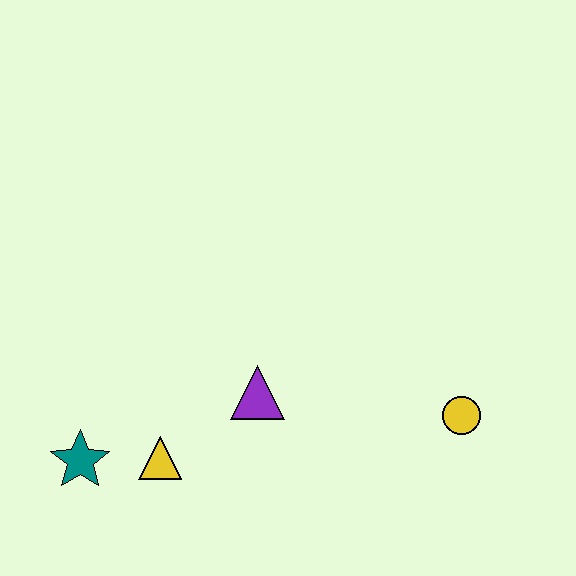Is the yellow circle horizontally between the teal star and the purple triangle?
No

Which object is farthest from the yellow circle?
The teal star is farthest from the yellow circle.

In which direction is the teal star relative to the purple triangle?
The teal star is to the left of the purple triangle.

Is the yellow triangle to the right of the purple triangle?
No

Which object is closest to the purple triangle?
The yellow triangle is closest to the purple triangle.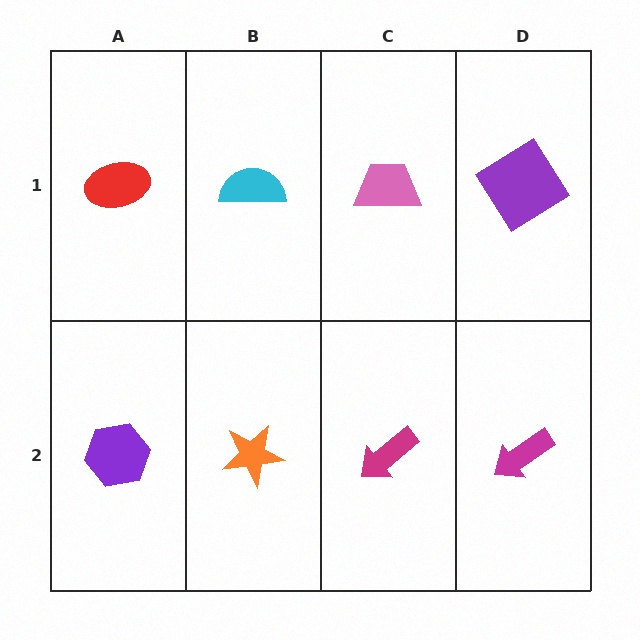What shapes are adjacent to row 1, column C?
A magenta arrow (row 2, column C), a cyan semicircle (row 1, column B), a purple diamond (row 1, column D).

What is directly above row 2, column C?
A pink trapezoid.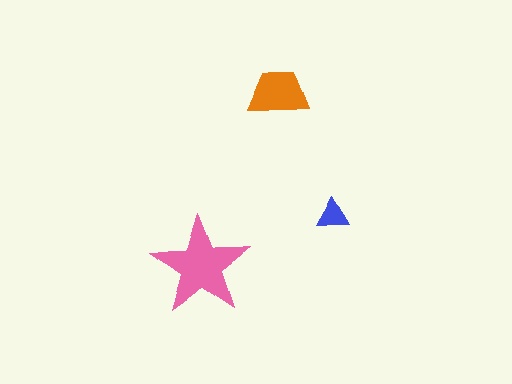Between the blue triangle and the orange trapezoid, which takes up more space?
The orange trapezoid.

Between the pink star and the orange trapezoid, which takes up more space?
The pink star.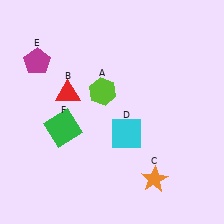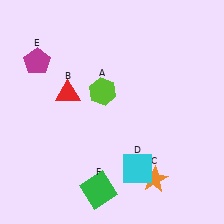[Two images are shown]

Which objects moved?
The objects that moved are: the cyan square (D), the green square (F).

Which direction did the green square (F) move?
The green square (F) moved down.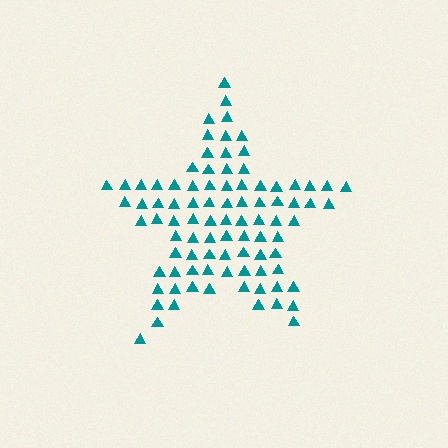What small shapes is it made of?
It is made of small triangles.